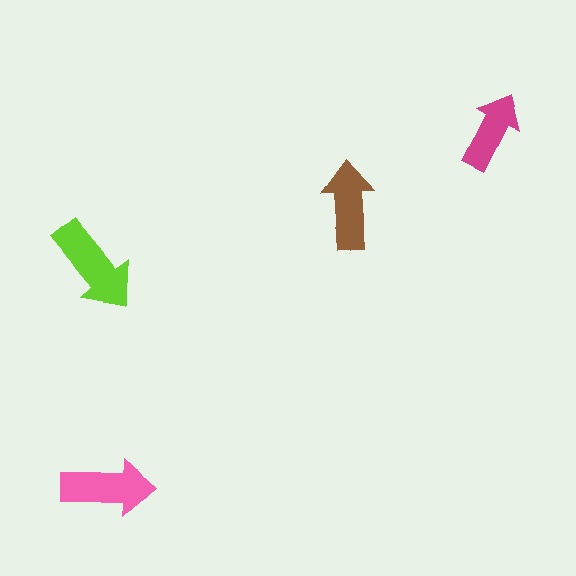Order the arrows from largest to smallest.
the lime one, the pink one, the brown one, the magenta one.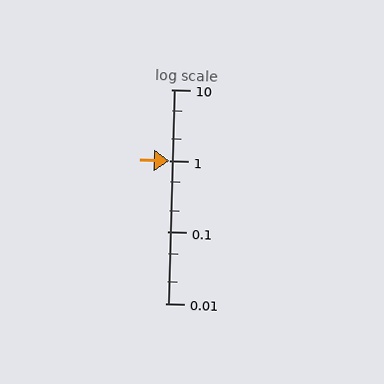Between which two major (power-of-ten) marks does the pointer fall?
The pointer is between 0.1 and 1.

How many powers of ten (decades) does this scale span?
The scale spans 3 decades, from 0.01 to 10.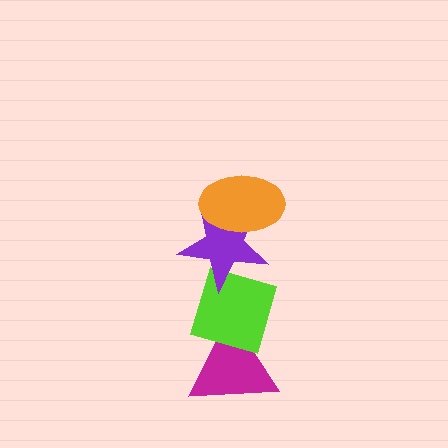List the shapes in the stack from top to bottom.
From top to bottom: the orange ellipse, the purple star, the lime diamond, the magenta triangle.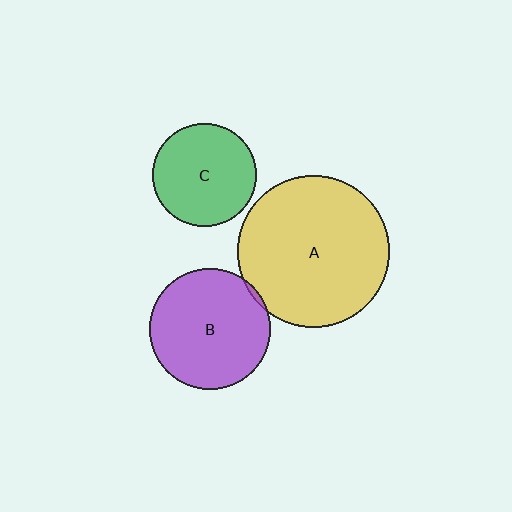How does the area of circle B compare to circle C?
Approximately 1.4 times.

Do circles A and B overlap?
Yes.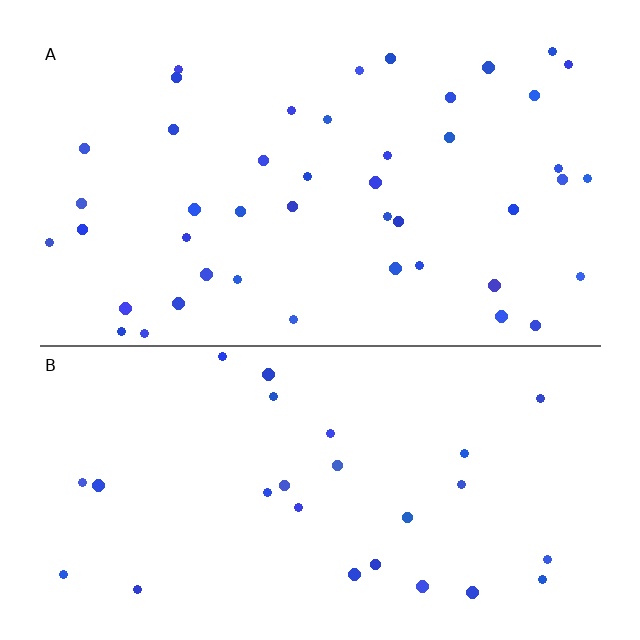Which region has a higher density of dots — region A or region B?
A (the top).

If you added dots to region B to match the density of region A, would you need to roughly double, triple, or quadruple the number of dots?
Approximately double.